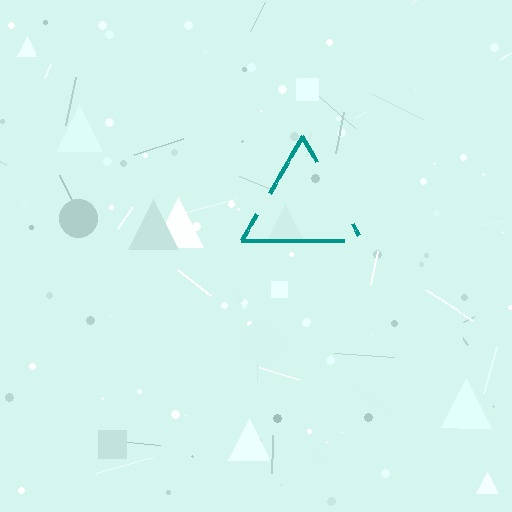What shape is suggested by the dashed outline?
The dashed outline suggests a triangle.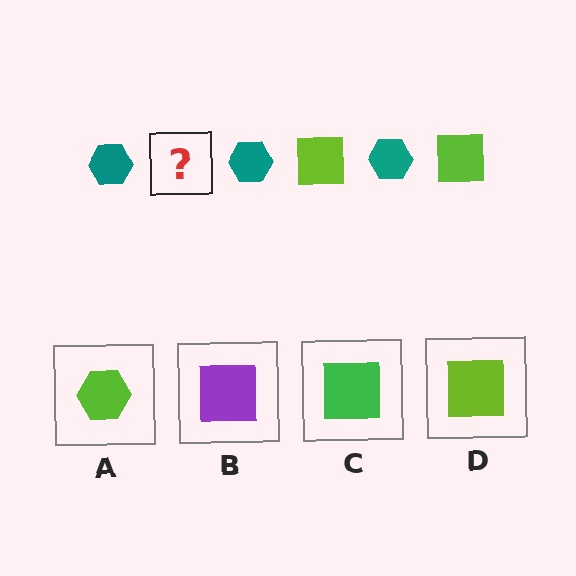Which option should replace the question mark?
Option D.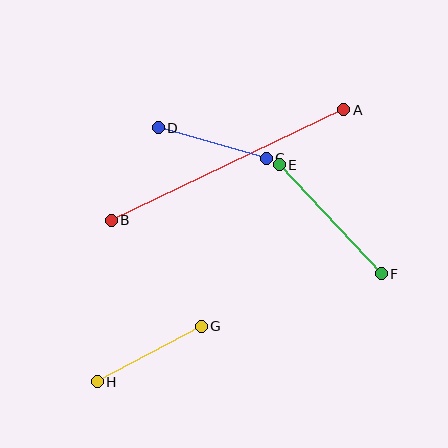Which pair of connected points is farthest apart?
Points A and B are farthest apart.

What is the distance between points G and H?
The distance is approximately 118 pixels.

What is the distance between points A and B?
The distance is approximately 257 pixels.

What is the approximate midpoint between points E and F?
The midpoint is at approximately (330, 219) pixels.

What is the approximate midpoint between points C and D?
The midpoint is at approximately (212, 143) pixels.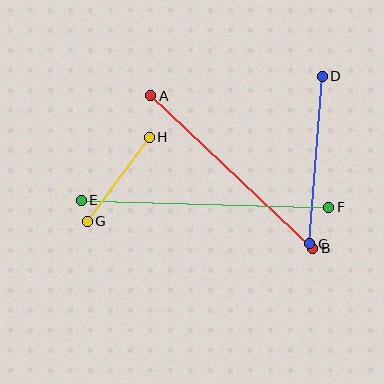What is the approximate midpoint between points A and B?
The midpoint is at approximately (232, 172) pixels.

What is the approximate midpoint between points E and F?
The midpoint is at approximately (205, 204) pixels.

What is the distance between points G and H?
The distance is approximately 105 pixels.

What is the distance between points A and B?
The distance is approximately 223 pixels.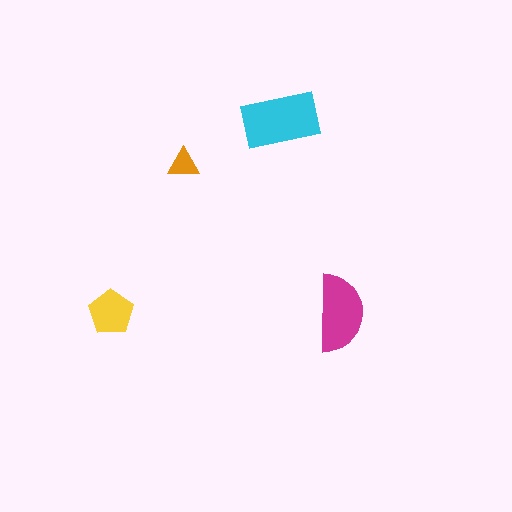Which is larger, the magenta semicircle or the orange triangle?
The magenta semicircle.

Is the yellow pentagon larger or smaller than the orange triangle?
Larger.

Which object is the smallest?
The orange triangle.